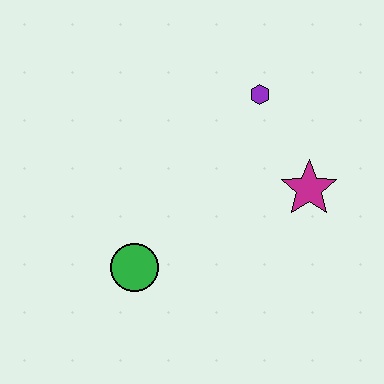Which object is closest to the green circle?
The magenta star is closest to the green circle.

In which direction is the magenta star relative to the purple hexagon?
The magenta star is below the purple hexagon.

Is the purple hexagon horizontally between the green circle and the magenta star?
Yes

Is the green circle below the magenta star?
Yes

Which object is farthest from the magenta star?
The green circle is farthest from the magenta star.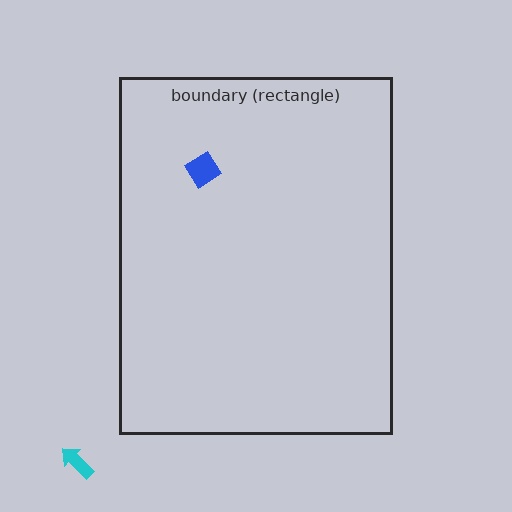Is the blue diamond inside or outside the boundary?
Inside.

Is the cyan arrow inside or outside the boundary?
Outside.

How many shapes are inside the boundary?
1 inside, 1 outside.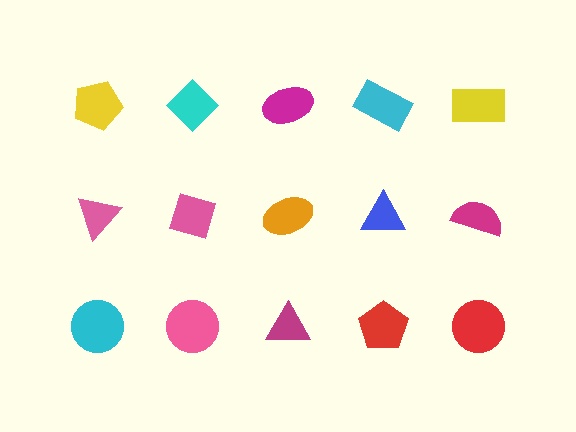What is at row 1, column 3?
A magenta ellipse.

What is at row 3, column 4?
A red pentagon.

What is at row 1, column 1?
A yellow pentagon.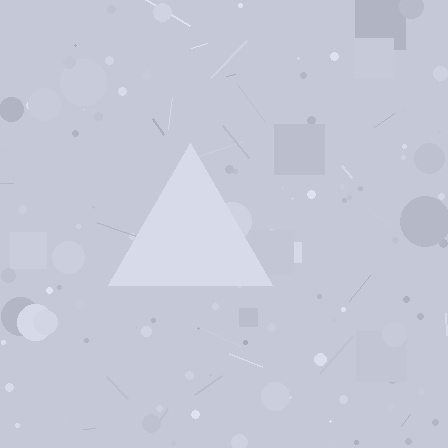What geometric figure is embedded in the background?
A triangle is embedded in the background.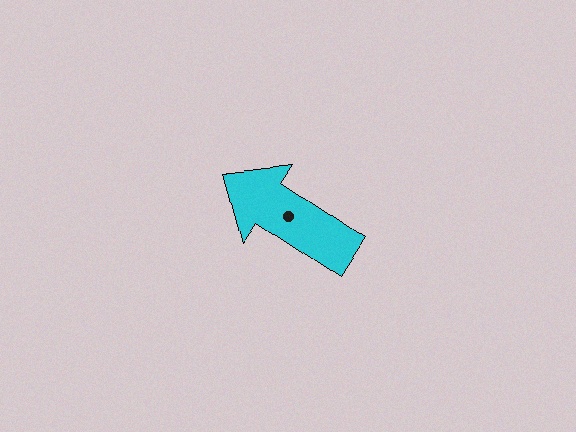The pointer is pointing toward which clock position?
Roughly 10 o'clock.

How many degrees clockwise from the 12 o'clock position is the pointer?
Approximately 304 degrees.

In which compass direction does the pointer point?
Northwest.